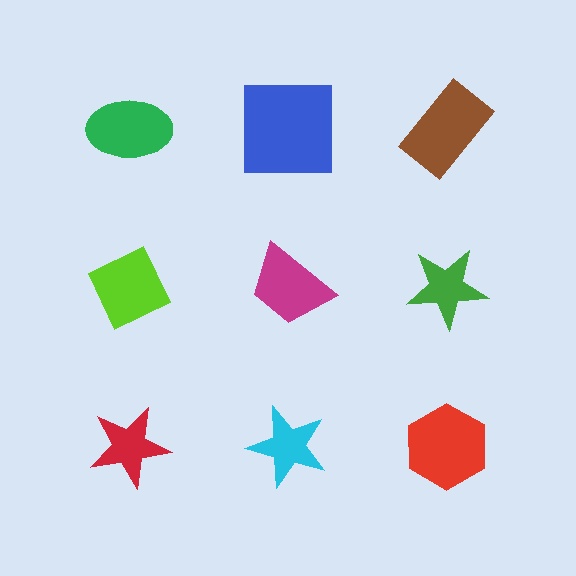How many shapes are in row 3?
3 shapes.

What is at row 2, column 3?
A green star.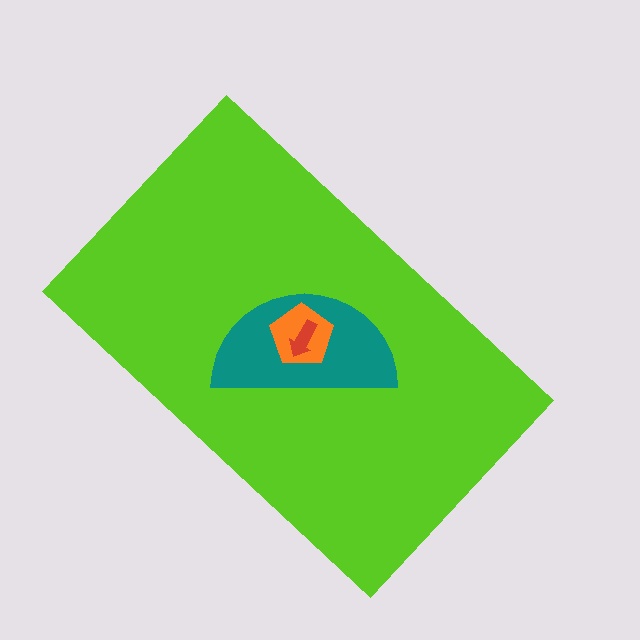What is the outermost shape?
The lime rectangle.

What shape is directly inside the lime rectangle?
The teal semicircle.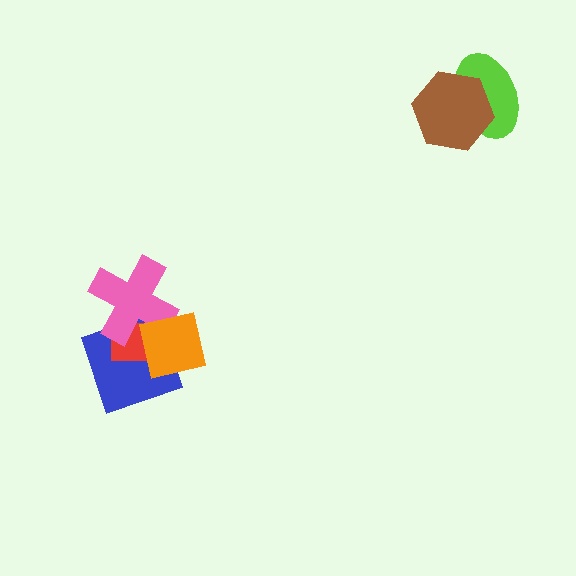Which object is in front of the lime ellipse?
The brown hexagon is in front of the lime ellipse.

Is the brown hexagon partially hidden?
No, no other shape covers it.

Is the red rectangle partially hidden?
Yes, it is partially covered by another shape.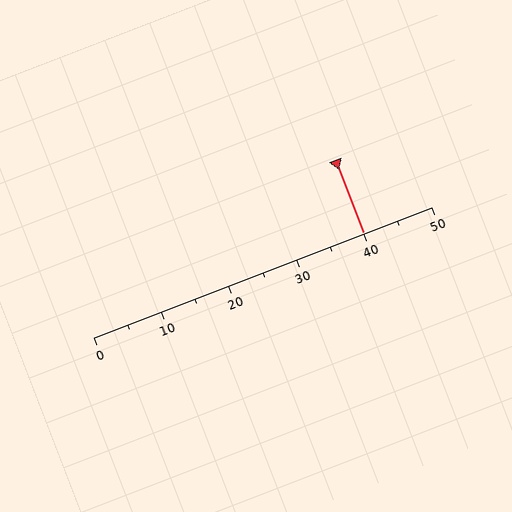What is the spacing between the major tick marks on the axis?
The major ticks are spaced 10 apart.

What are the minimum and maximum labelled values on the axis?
The axis runs from 0 to 50.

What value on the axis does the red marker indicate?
The marker indicates approximately 40.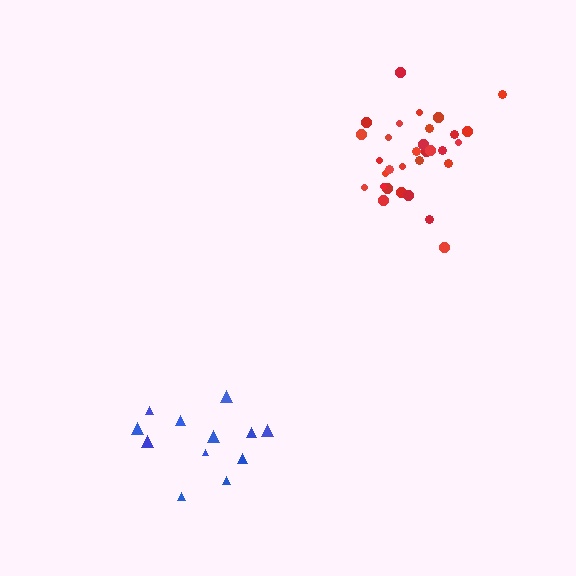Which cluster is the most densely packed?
Red.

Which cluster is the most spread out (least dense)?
Blue.